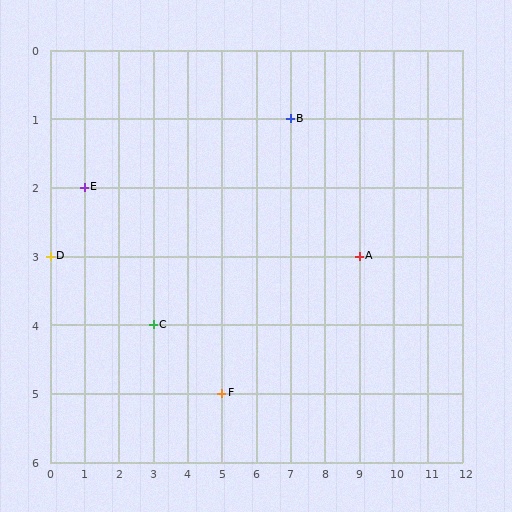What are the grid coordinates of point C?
Point C is at grid coordinates (3, 4).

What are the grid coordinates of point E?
Point E is at grid coordinates (1, 2).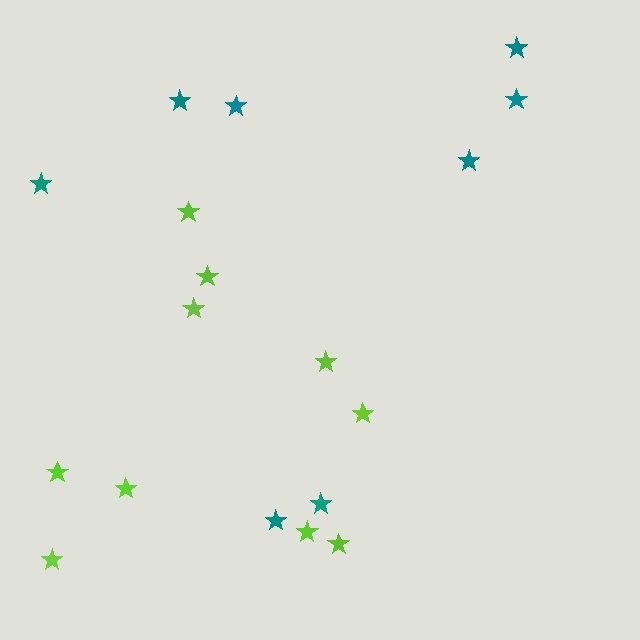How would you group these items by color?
There are 2 groups: one group of lime stars (10) and one group of teal stars (8).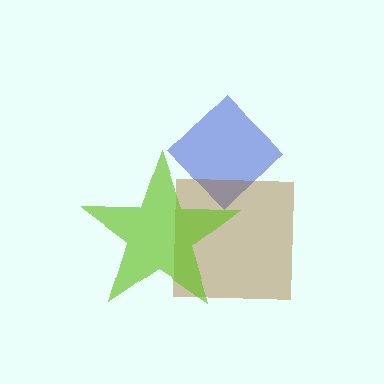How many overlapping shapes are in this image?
There are 3 overlapping shapes in the image.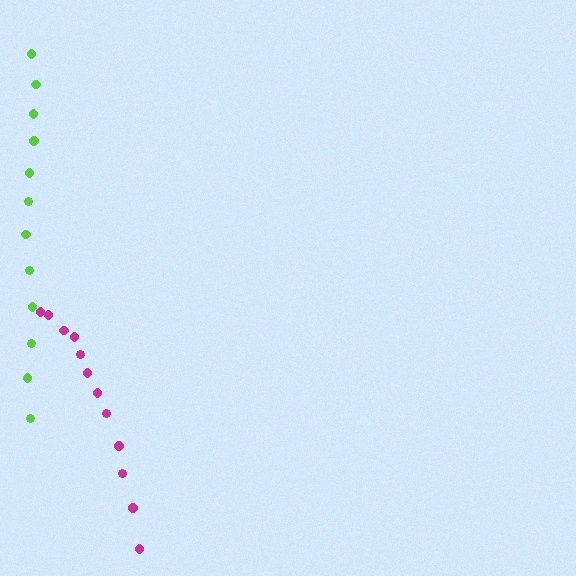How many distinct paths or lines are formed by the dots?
There are 2 distinct paths.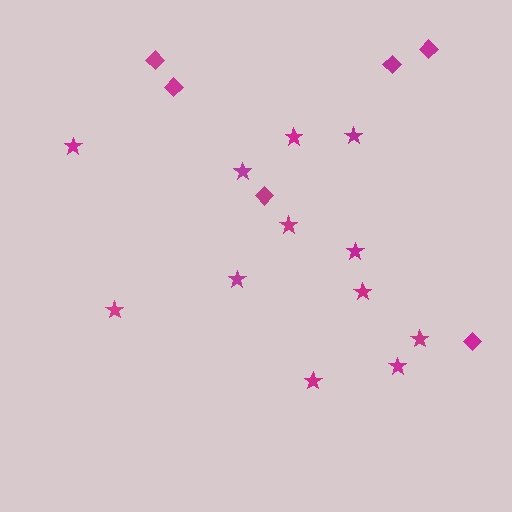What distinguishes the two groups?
There are 2 groups: one group of stars (12) and one group of diamonds (6).